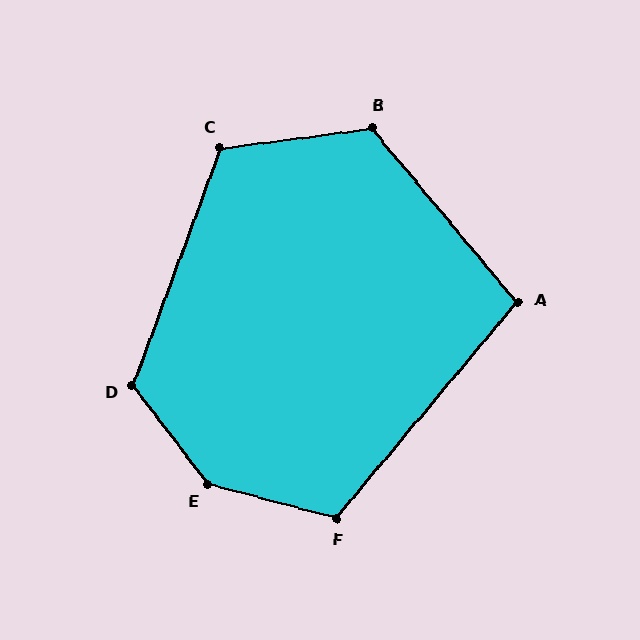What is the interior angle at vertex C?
Approximately 118 degrees (obtuse).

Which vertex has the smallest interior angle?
A, at approximately 100 degrees.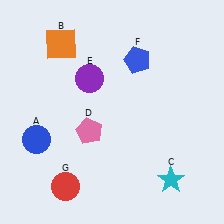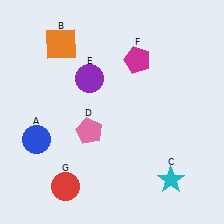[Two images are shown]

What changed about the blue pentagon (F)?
In Image 1, F is blue. In Image 2, it changed to magenta.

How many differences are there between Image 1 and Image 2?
There is 1 difference between the two images.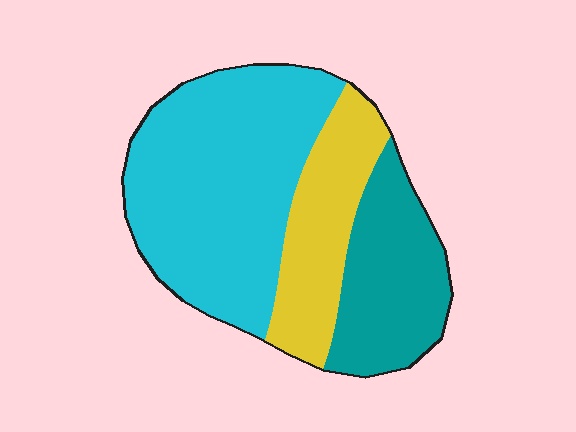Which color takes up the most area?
Cyan, at roughly 50%.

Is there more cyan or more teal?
Cyan.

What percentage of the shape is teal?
Teal takes up about one quarter (1/4) of the shape.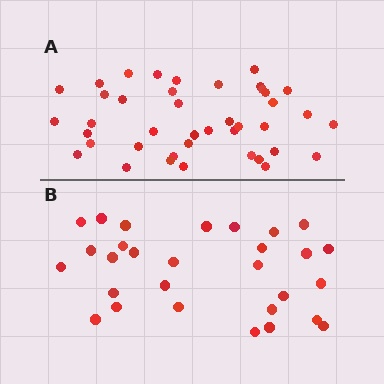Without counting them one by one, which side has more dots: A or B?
Region A (the top region) has more dots.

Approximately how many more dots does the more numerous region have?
Region A has roughly 12 or so more dots than region B.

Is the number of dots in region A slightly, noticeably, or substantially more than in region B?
Region A has noticeably more, but not dramatically so. The ratio is roughly 1.4 to 1.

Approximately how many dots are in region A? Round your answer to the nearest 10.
About 40 dots. (The exact count is 41, which rounds to 40.)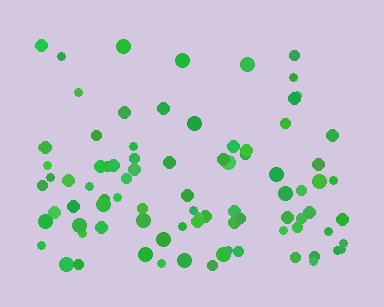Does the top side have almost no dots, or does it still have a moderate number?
Still a moderate number, just noticeably fewer than the bottom.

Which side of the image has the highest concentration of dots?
The bottom.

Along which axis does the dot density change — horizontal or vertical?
Vertical.